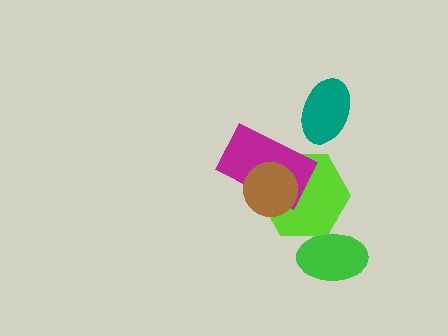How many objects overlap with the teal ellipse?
0 objects overlap with the teal ellipse.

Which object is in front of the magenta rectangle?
The brown circle is in front of the magenta rectangle.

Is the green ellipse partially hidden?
No, no other shape covers it.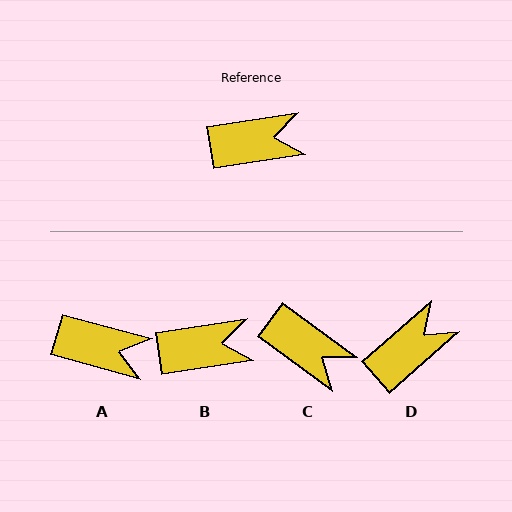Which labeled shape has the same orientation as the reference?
B.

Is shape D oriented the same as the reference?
No, it is off by about 32 degrees.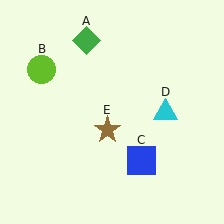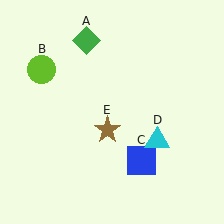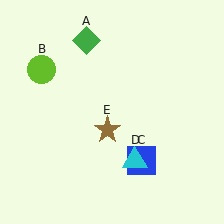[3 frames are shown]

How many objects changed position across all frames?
1 object changed position: cyan triangle (object D).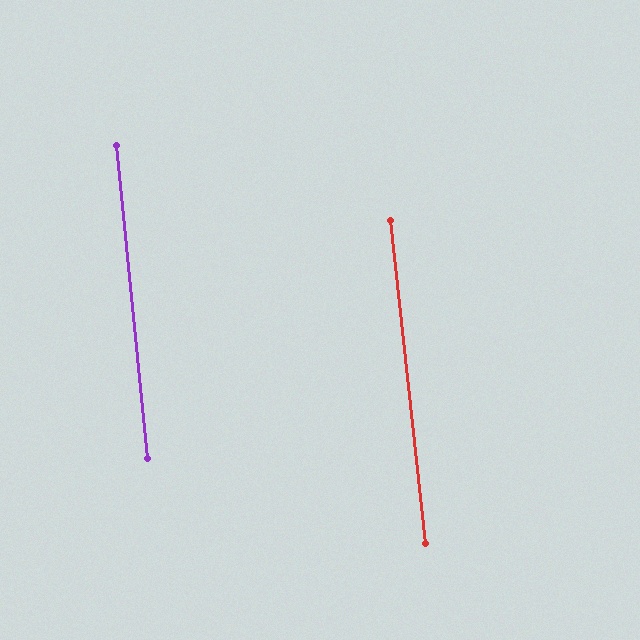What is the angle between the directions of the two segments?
Approximately 1 degree.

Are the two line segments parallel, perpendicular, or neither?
Parallel — their directions differ by only 0.5°.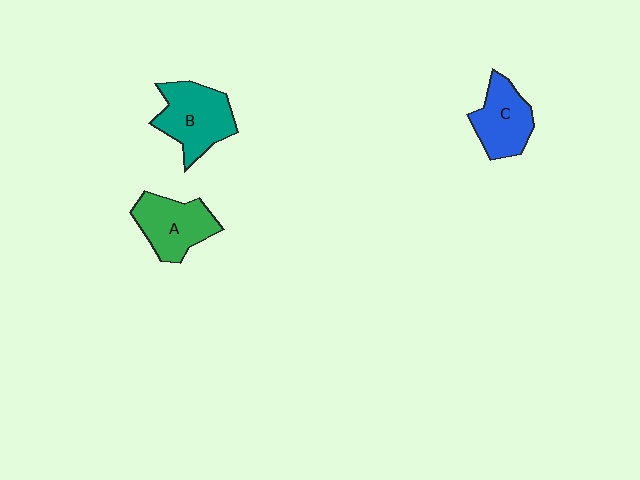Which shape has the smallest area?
Shape C (blue).